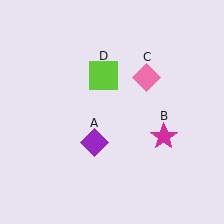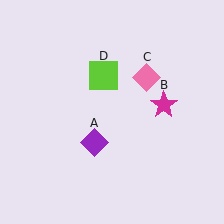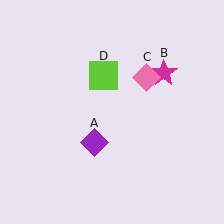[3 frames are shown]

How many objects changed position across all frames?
1 object changed position: magenta star (object B).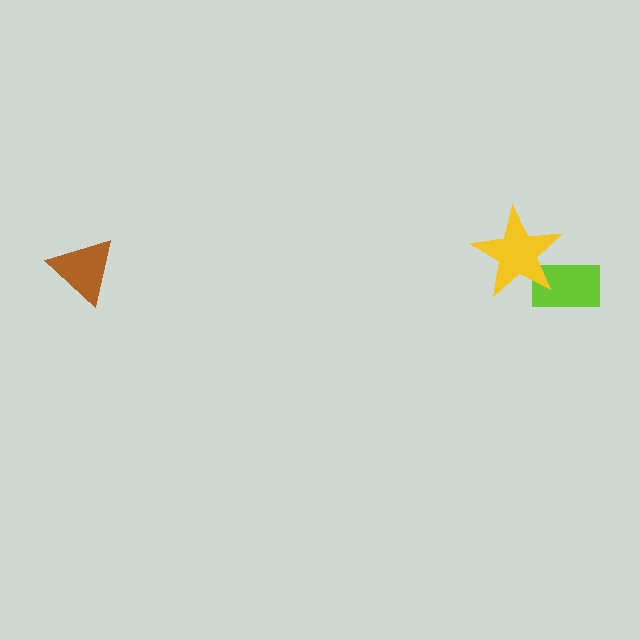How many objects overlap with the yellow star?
1 object overlaps with the yellow star.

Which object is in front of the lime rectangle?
The yellow star is in front of the lime rectangle.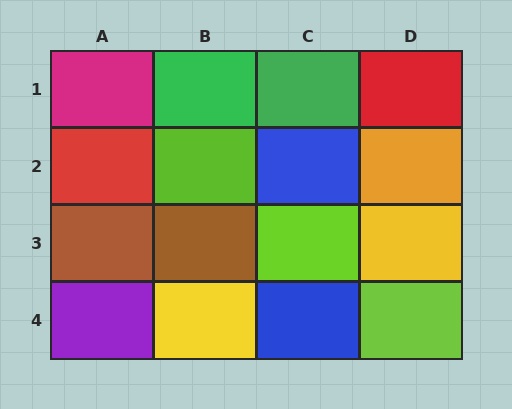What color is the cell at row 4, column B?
Yellow.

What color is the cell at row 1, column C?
Green.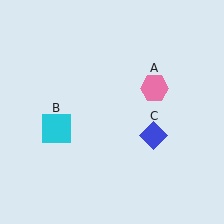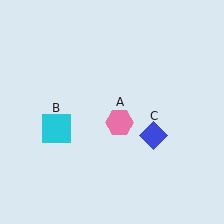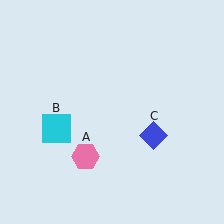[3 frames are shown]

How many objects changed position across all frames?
1 object changed position: pink hexagon (object A).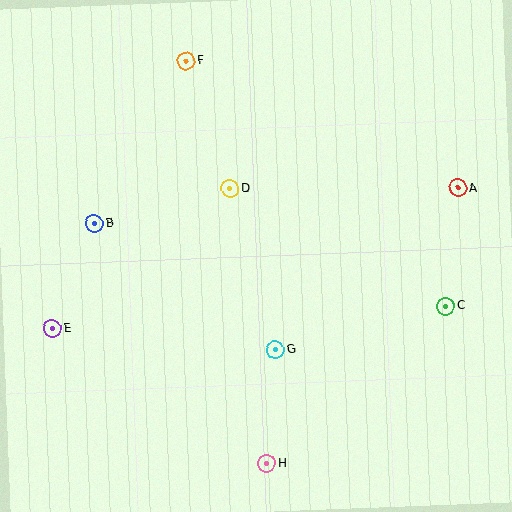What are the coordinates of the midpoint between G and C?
The midpoint between G and C is at (361, 328).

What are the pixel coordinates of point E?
Point E is at (52, 328).